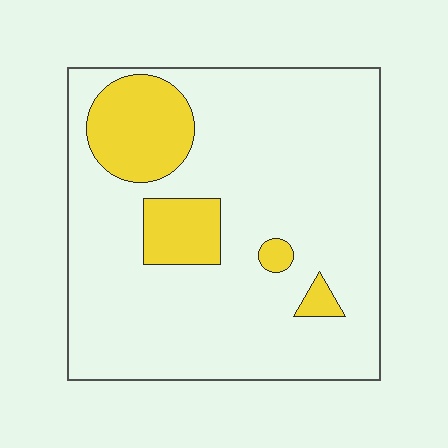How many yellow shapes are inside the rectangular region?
4.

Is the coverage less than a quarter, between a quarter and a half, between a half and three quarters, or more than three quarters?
Less than a quarter.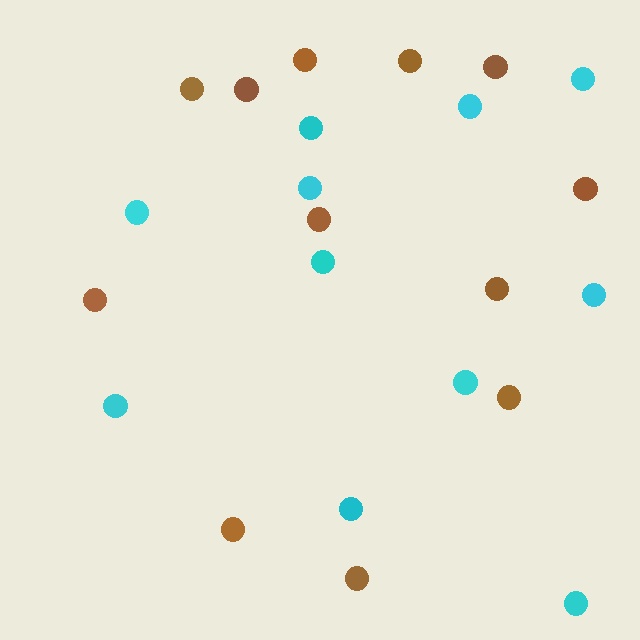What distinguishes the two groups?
There are 2 groups: one group of brown circles (12) and one group of cyan circles (11).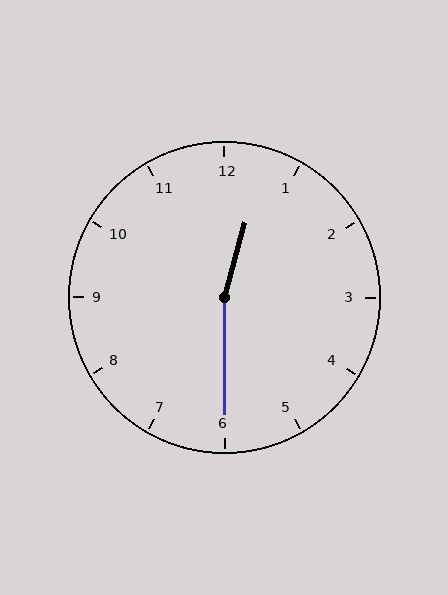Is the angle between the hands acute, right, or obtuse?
It is obtuse.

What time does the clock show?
12:30.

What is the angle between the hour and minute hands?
Approximately 165 degrees.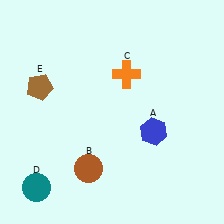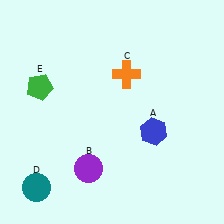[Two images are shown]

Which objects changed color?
B changed from brown to purple. E changed from brown to green.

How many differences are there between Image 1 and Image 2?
There are 2 differences between the two images.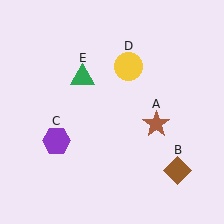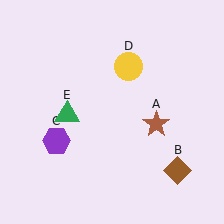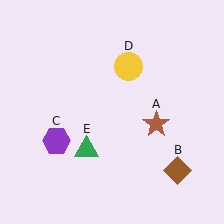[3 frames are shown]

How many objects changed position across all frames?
1 object changed position: green triangle (object E).